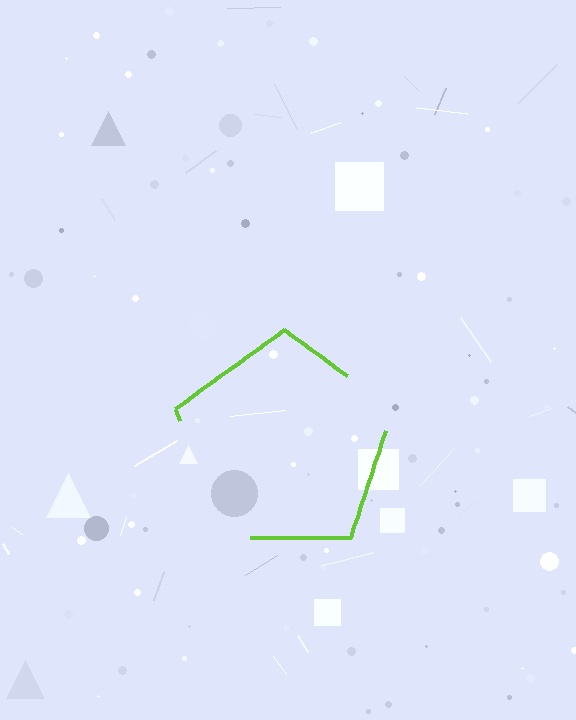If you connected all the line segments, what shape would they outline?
They would outline a pentagon.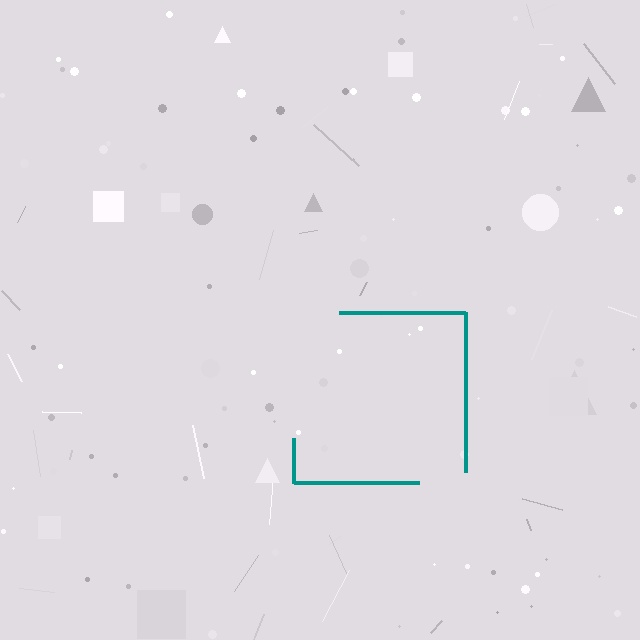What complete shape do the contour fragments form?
The contour fragments form a square.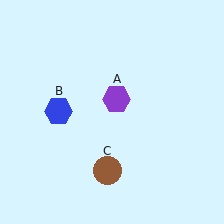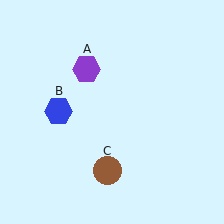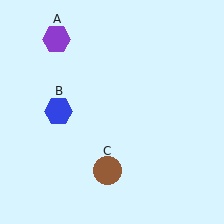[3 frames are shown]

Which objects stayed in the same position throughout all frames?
Blue hexagon (object B) and brown circle (object C) remained stationary.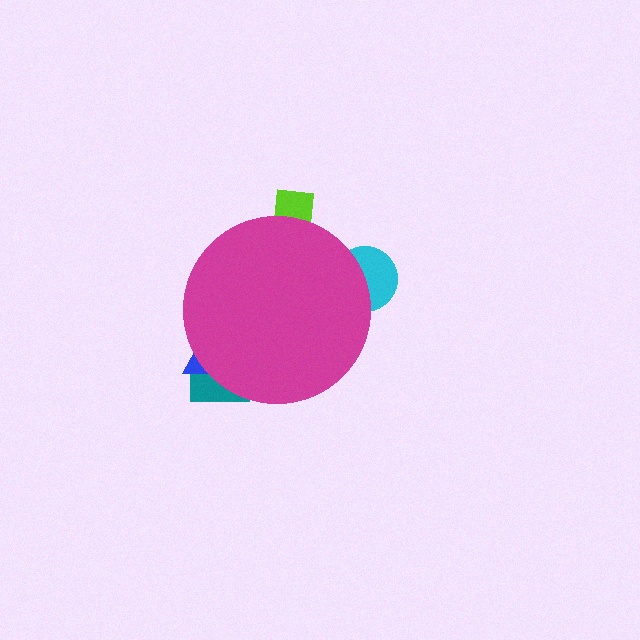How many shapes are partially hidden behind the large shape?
4 shapes are partially hidden.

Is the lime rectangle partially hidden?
Yes, the lime rectangle is partially hidden behind the magenta circle.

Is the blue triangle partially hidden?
Yes, the blue triangle is partially hidden behind the magenta circle.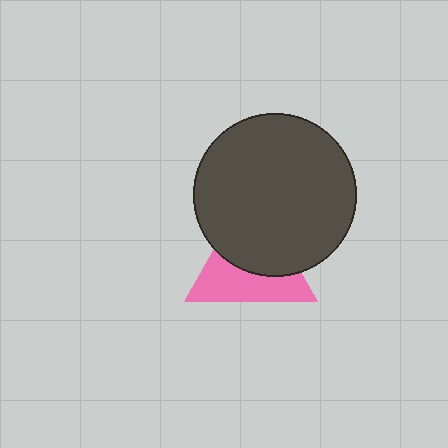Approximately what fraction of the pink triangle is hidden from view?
Roughly 53% of the pink triangle is hidden behind the dark gray circle.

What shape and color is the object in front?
The object in front is a dark gray circle.